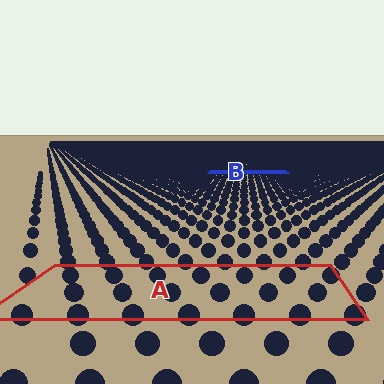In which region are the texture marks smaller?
The texture marks are smaller in region B, because it is farther away.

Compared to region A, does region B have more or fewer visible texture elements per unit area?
Region B has more texture elements per unit area — they are packed more densely because it is farther away.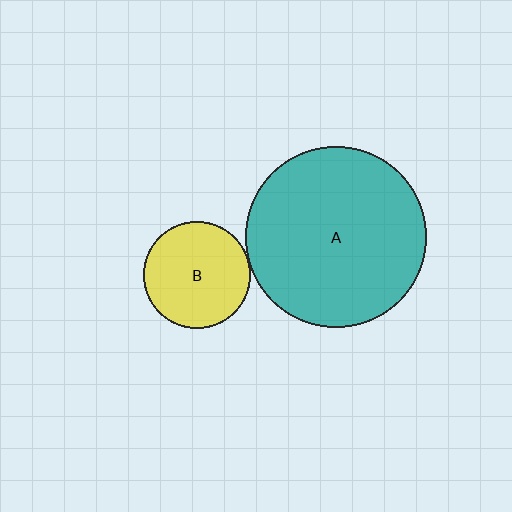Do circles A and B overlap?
Yes.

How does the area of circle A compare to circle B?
Approximately 2.9 times.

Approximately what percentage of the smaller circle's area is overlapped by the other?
Approximately 5%.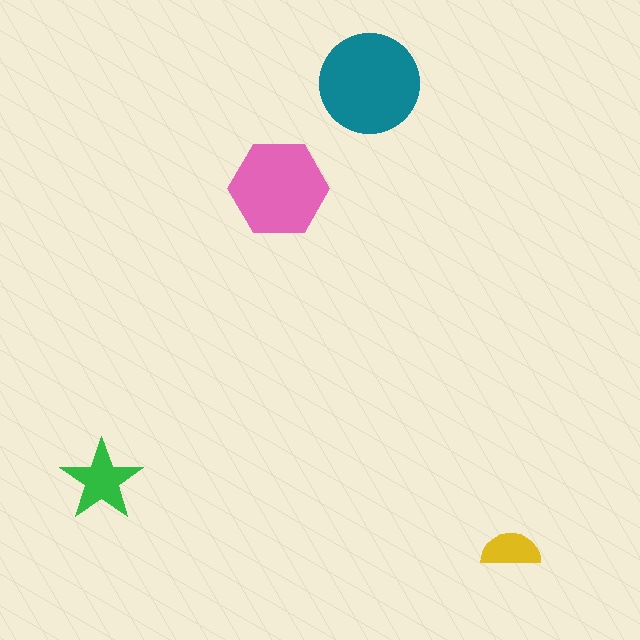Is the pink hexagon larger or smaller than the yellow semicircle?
Larger.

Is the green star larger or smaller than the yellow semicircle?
Larger.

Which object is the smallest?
The yellow semicircle.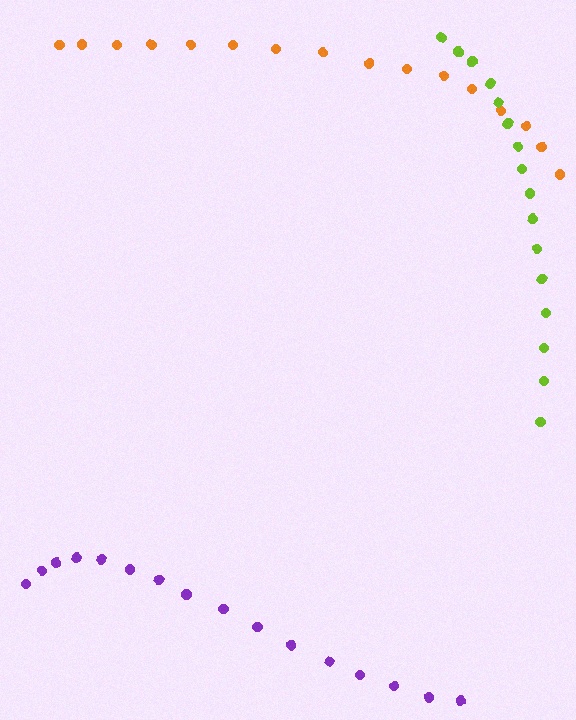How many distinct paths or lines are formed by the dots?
There are 3 distinct paths.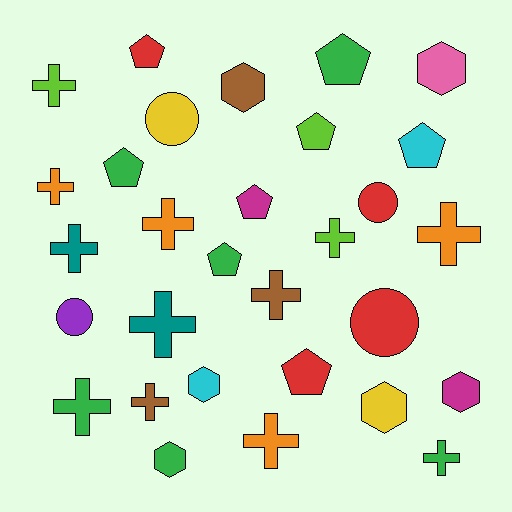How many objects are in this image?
There are 30 objects.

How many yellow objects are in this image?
There are 2 yellow objects.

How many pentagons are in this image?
There are 8 pentagons.